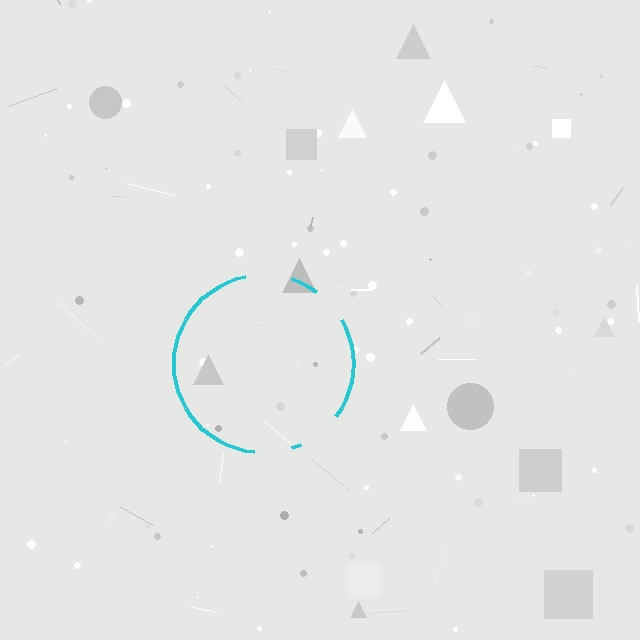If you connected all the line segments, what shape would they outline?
They would outline a circle.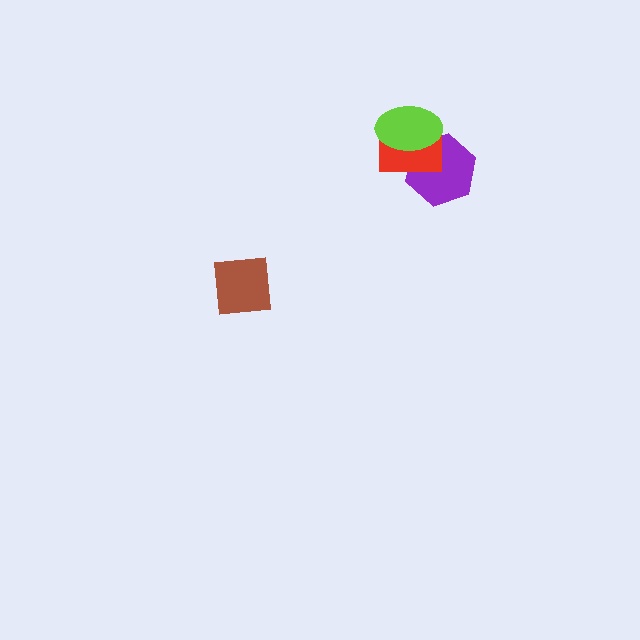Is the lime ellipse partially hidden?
No, no other shape covers it.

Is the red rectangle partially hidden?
Yes, it is partially covered by another shape.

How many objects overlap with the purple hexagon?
2 objects overlap with the purple hexagon.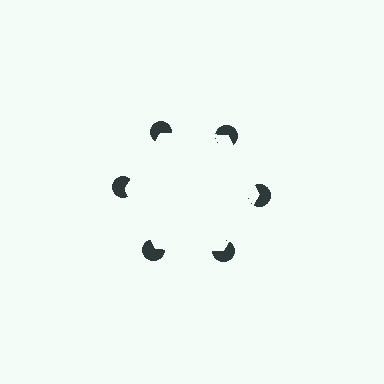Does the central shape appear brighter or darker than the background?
It typically appears slightly brighter than the background, even though no actual brightness change is drawn.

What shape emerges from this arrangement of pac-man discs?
An illusory hexagon — its edges are inferred from the aligned wedge cuts in the pac-man discs, not physically drawn.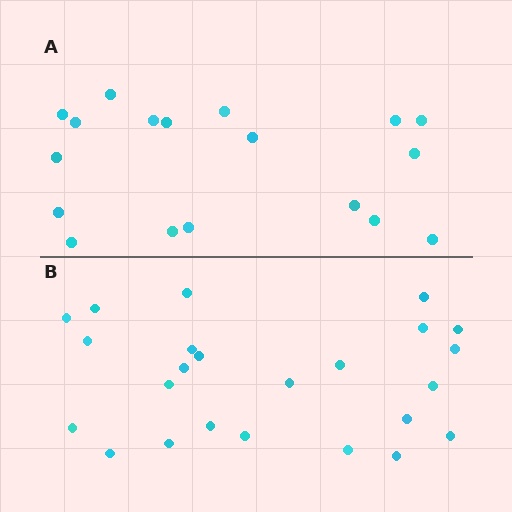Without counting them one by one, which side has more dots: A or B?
Region B (the bottom region) has more dots.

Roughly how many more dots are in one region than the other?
Region B has about 6 more dots than region A.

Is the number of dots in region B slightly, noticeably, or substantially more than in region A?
Region B has noticeably more, but not dramatically so. The ratio is roughly 1.3 to 1.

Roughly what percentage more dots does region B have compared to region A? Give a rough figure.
About 35% more.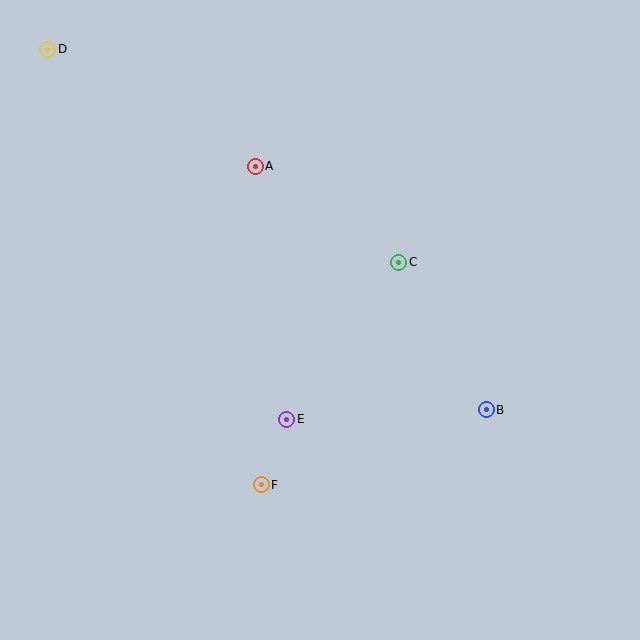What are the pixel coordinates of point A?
Point A is at (255, 166).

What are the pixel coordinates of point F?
Point F is at (261, 485).